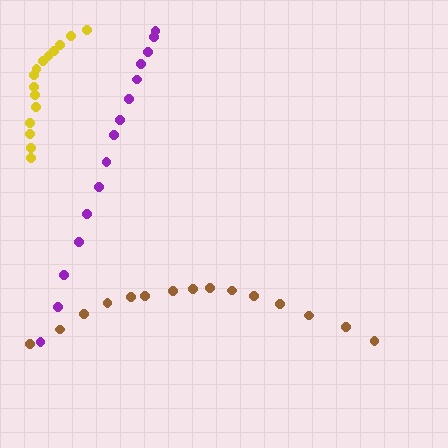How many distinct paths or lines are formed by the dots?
There are 3 distinct paths.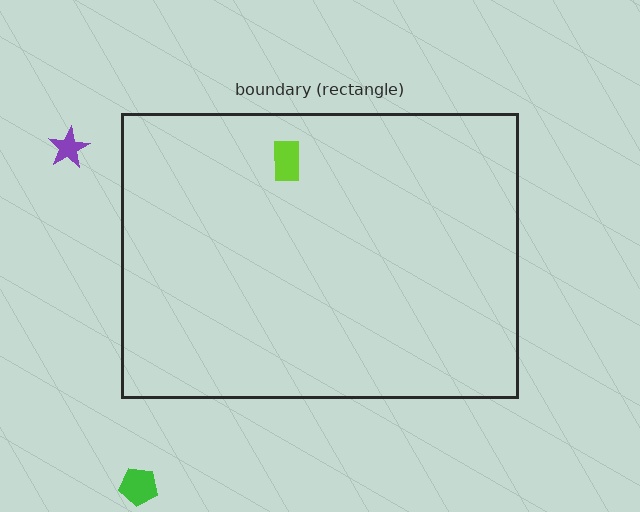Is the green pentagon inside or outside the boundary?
Outside.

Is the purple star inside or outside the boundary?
Outside.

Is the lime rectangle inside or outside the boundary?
Inside.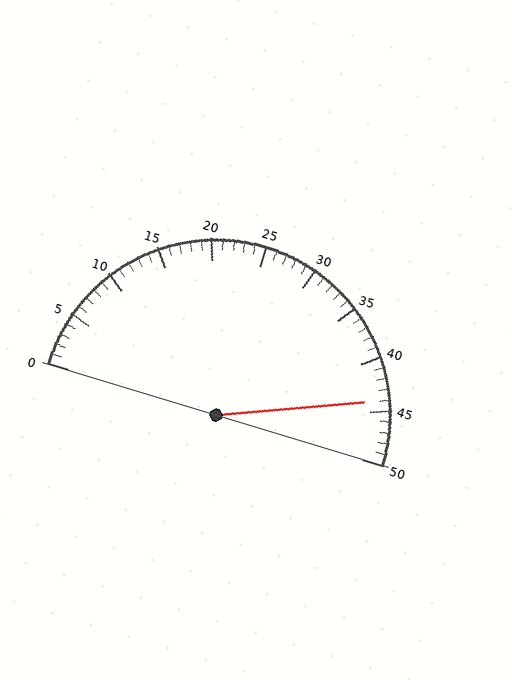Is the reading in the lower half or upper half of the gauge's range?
The reading is in the upper half of the range (0 to 50).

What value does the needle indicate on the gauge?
The needle indicates approximately 44.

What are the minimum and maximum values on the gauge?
The gauge ranges from 0 to 50.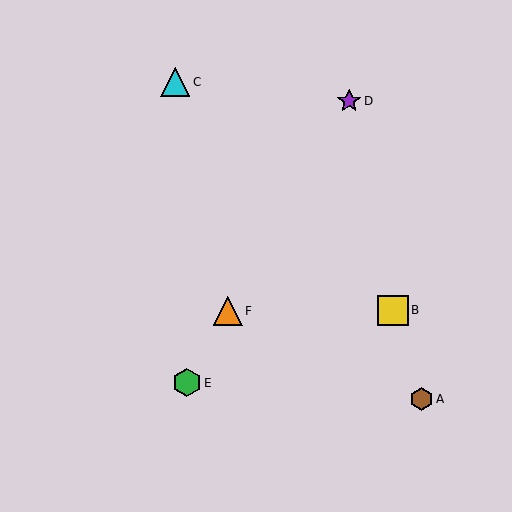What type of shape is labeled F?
Shape F is an orange triangle.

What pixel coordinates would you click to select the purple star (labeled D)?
Click at (349, 101) to select the purple star D.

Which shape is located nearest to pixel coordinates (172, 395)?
The green hexagon (labeled E) at (187, 383) is nearest to that location.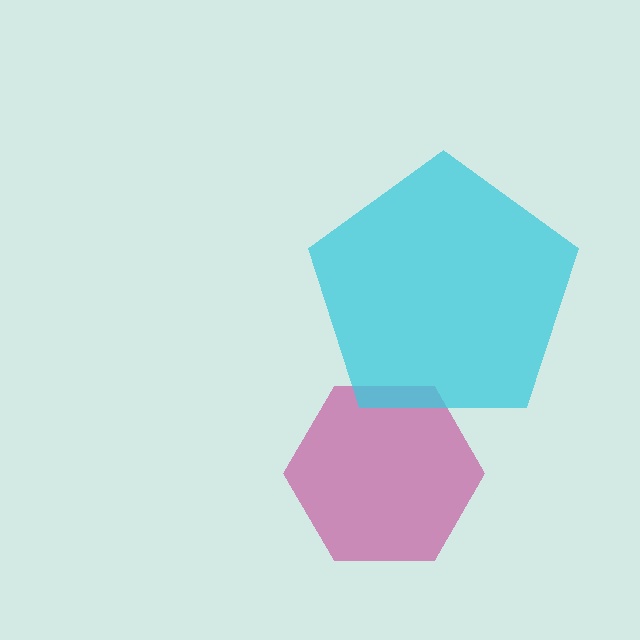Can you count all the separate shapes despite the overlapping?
Yes, there are 2 separate shapes.